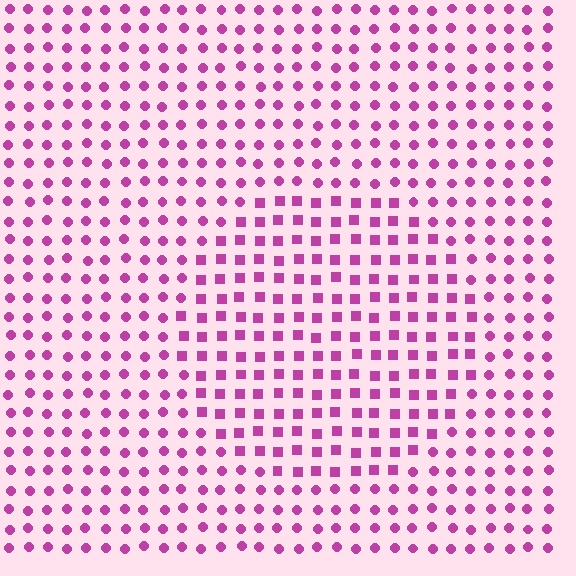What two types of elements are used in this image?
The image uses squares inside the circle region and circles outside it.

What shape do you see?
I see a circle.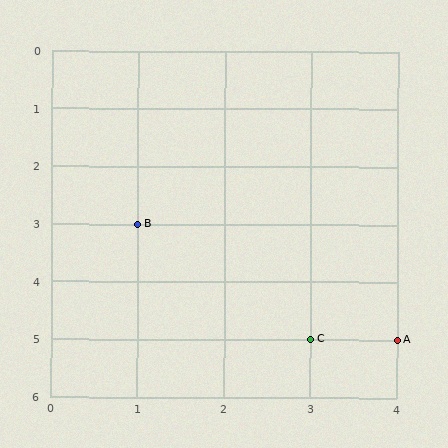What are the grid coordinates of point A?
Point A is at grid coordinates (4, 5).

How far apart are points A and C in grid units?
Points A and C are 1 column apart.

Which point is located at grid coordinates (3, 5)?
Point C is at (3, 5).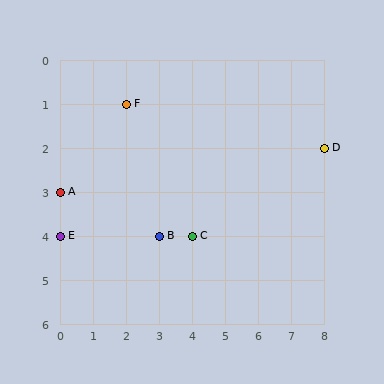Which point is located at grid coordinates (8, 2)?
Point D is at (8, 2).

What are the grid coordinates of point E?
Point E is at grid coordinates (0, 4).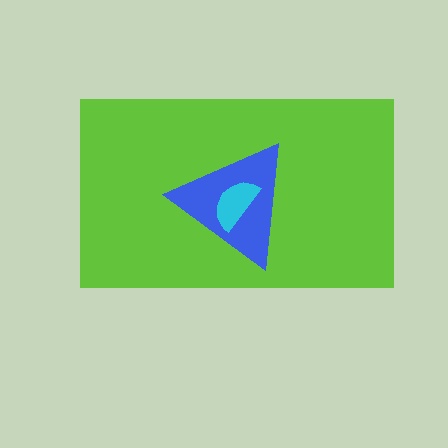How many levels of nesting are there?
3.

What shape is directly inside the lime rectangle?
The blue triangle.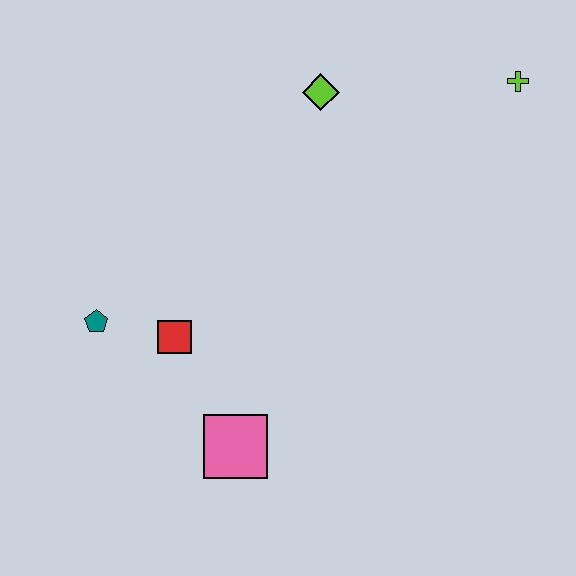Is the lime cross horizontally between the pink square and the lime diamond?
No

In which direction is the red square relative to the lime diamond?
The red square is below the lime diamond.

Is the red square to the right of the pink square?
No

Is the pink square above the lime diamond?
No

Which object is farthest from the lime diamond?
The pink square is farthest from the lime diamond.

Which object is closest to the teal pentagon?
The red square is closest to the teal pentagon.